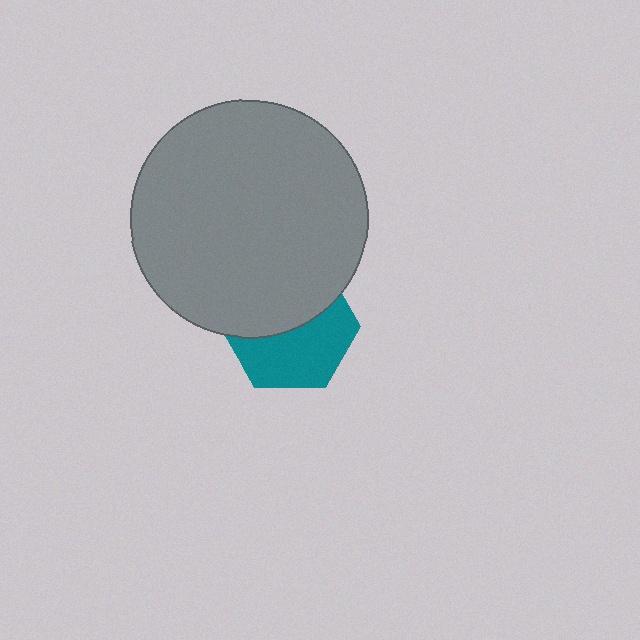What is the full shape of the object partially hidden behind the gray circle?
The partially hidden object is a teal hexagon.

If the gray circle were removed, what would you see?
You would see the complete teal hexagon.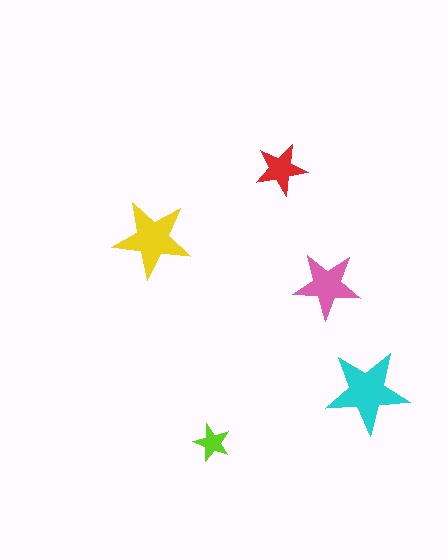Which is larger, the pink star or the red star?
The pink one.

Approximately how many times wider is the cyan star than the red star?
About 1.5 times wider.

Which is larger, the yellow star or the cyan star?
The cyan one.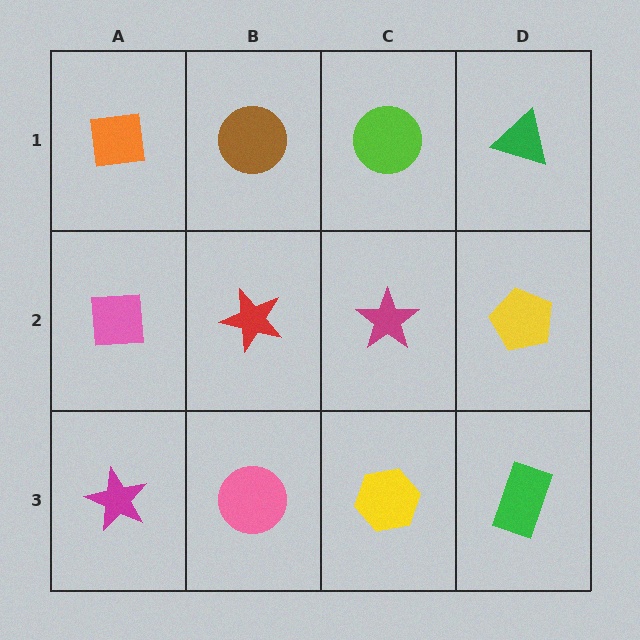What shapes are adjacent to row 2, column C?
A lime circle (row 1, column C), a yellow hexagon (row 3, column C), a red star (row 2, column B), a yellow pentagon (row 2, column D).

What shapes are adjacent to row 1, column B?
A red star (row 2, column B), an orange square (row 1, column A), a lime circle (row 1, column C).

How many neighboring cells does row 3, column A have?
2.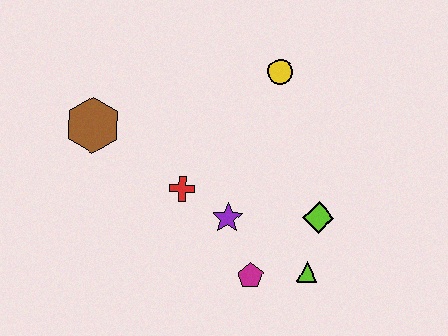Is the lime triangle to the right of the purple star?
Yes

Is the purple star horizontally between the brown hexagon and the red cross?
No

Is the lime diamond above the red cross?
No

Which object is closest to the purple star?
The red cross is closest to the purple star.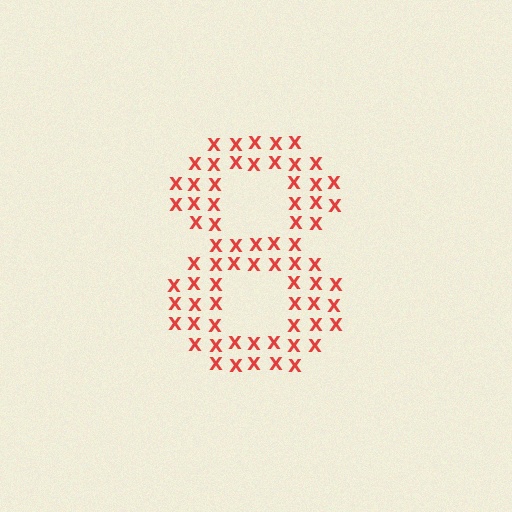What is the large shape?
The large shape is the digit 8.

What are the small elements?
The small elements are letter X's.